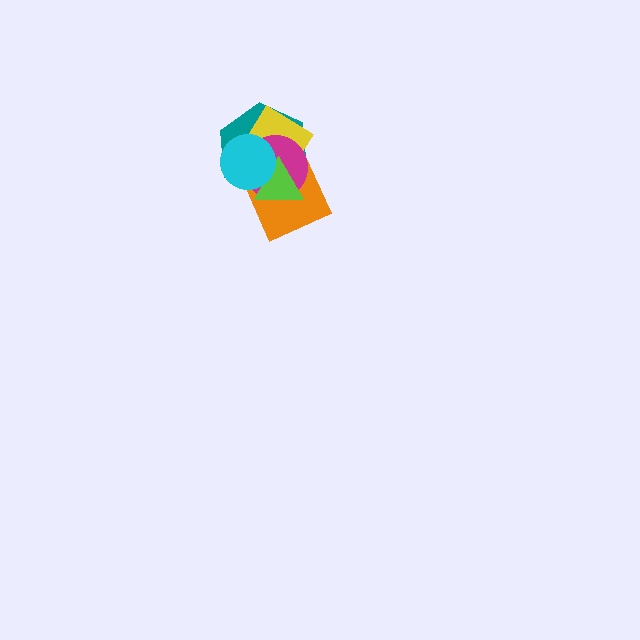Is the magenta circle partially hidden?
Yes, it is partially covered by another shape.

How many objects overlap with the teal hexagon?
5 objects overlap with the teal hexagon.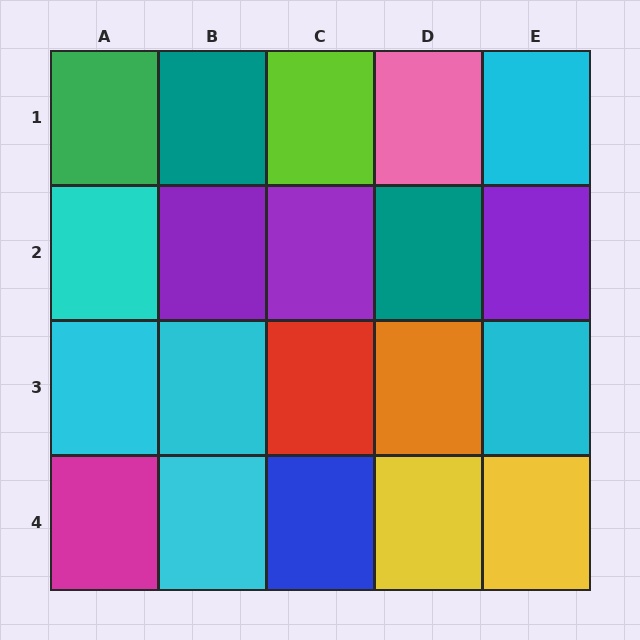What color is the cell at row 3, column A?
Cyan.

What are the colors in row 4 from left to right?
Magenta, cyan, blue, yellow, yellow.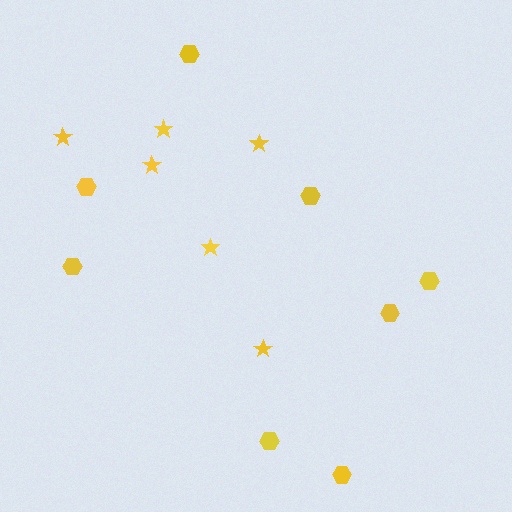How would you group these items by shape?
There are 2 groups: one group of hexagons (8) and one group of stars (6).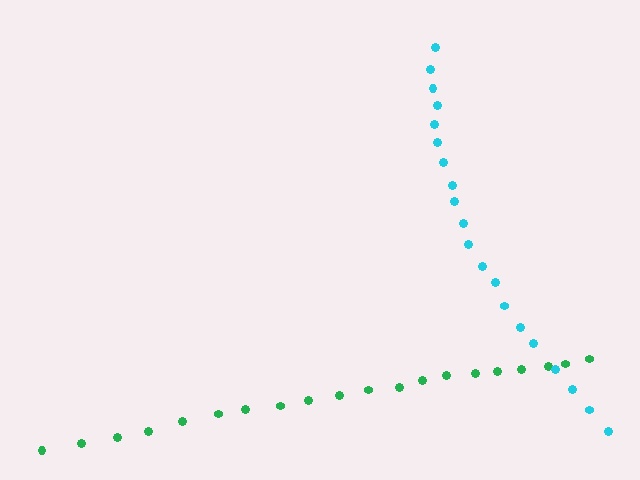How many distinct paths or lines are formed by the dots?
There are 2 distinct paths.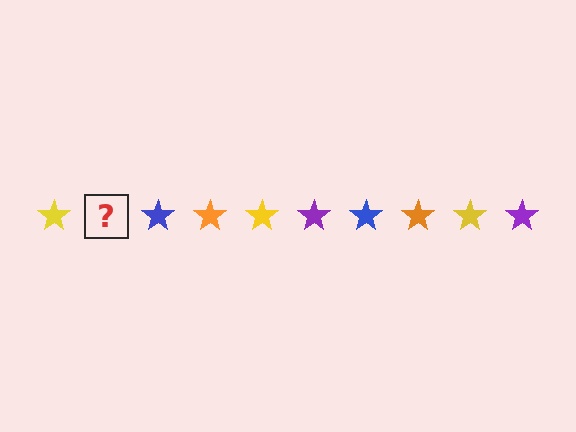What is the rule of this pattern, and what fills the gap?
The rule is that the pattern cycles through yellow, purple, blue, orange stars. The gap should be filled with a purple star.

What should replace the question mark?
The question mark should be replaced with a purple star.